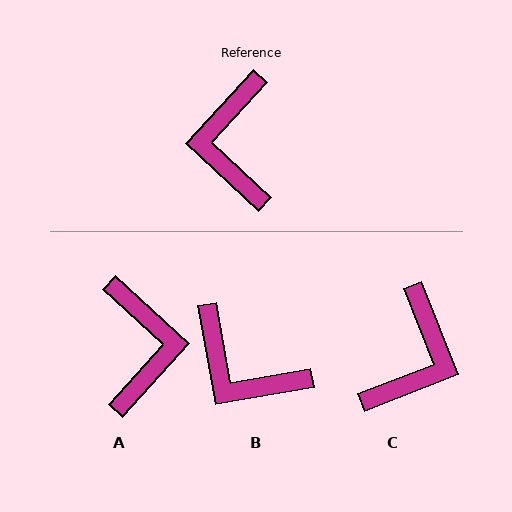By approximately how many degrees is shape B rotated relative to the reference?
Approximately 53 degrees counter-clockwise.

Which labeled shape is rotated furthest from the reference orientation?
A, about 179 degrees away.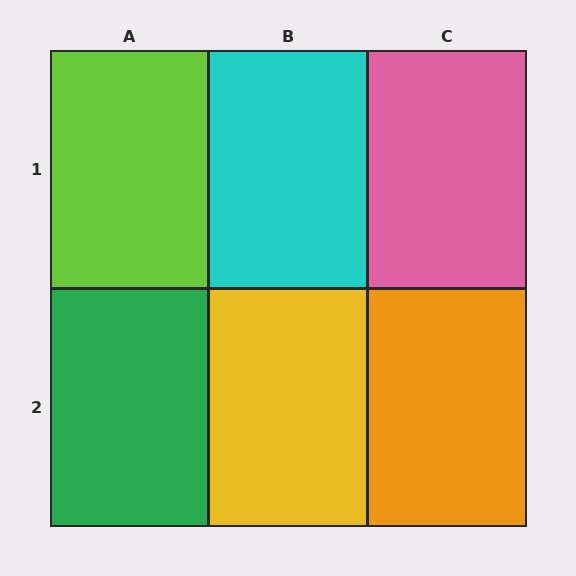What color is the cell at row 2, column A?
Green.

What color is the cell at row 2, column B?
Yellow.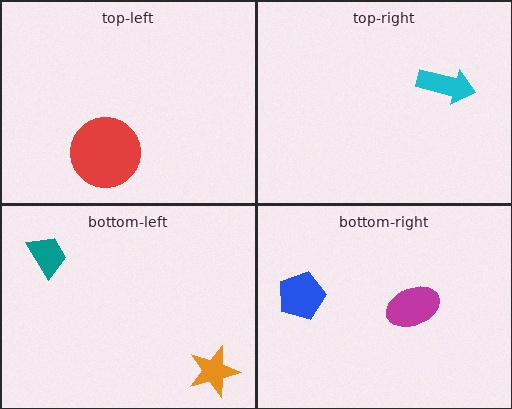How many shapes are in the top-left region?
1.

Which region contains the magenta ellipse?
The bottom-right region.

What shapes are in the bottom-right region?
The blue pentagon, the magenta ellipse.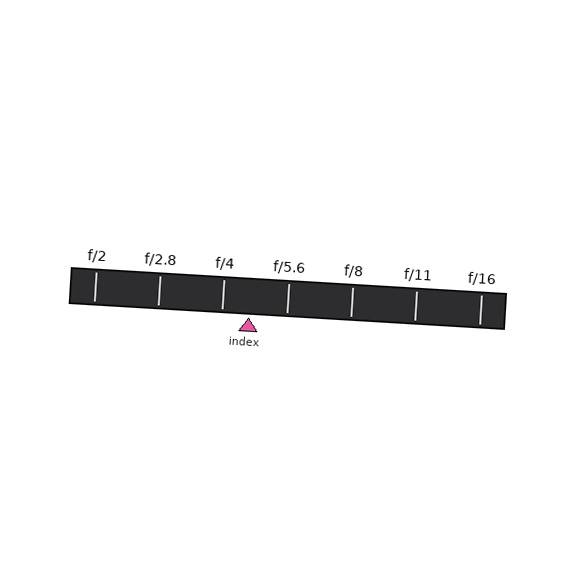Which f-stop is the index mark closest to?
The index mark is closest to f/4.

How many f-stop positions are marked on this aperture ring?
There are 7 f-stop positions marked.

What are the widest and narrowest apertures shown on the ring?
The widest aperture shown is f/2 and the narrowest is f/16.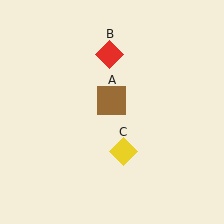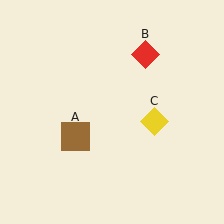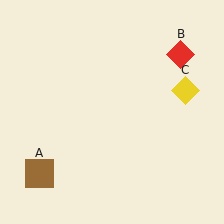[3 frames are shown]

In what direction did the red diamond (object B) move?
The red diamond (object B) moved right.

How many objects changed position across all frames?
3 objects changed position: brown square (object A), red diamond (object B), yellow diamond (object C).